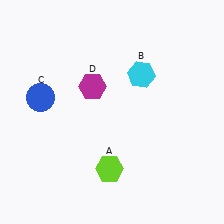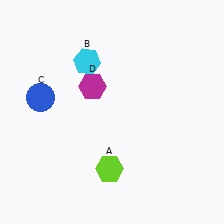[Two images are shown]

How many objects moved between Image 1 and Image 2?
1 object moved between the two images.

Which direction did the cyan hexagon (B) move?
The cyan hexagon (B) moved left.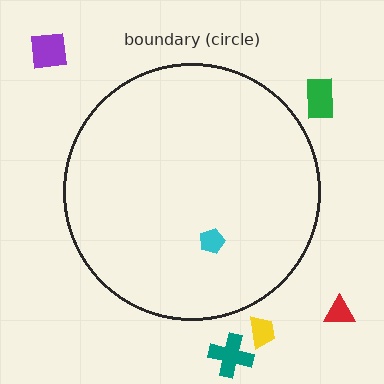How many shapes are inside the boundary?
1 inside, 5 outside.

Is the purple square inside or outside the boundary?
Outside.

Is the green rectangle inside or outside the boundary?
Outside.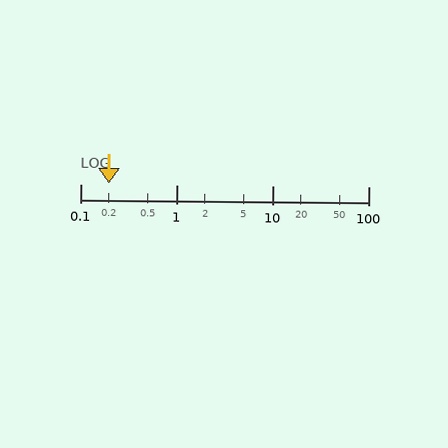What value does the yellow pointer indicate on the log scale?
The pointer indicates approximately 0.2.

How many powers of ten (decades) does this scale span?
The scale spans 3 decades, from 0.1 to 100.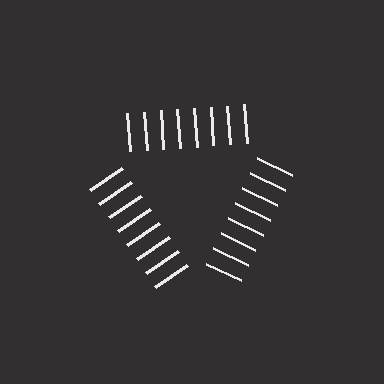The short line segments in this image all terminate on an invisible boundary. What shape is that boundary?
An illusory triangle — the line segments terminate on its edges but no continuous stroke is drawn.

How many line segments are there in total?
24 — 8 along each of the 3 edges.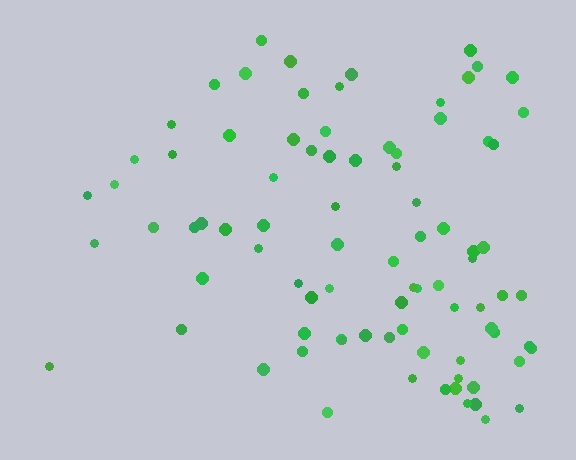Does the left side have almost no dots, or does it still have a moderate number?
Still a moderate number, just noticeably fewer than the right.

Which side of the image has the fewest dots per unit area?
The left.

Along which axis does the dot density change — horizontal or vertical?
Horizontal.